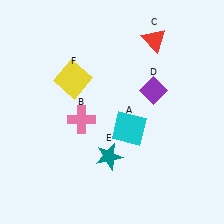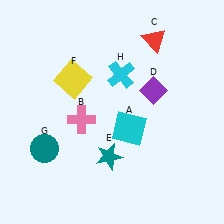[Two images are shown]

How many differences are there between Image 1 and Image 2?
There are 2 differences between the two images.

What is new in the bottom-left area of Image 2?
A teal circle (G) was added in the bottom-left area of Image 2.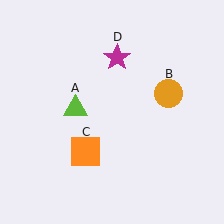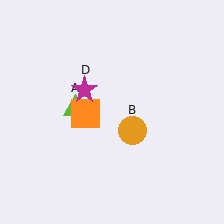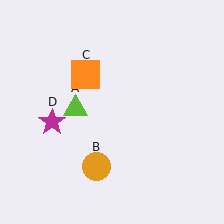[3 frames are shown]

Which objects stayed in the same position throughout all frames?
Lime triangle (object A) remained stationary.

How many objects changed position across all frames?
3 objects changed position: orange circle (object B), orange square (object C), magenta star (object D).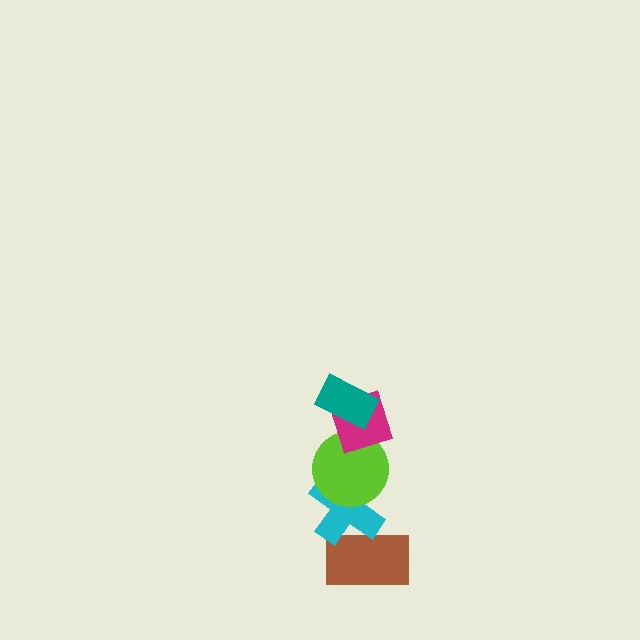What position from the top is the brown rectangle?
The brown rectangle is 5th from the top.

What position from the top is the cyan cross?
The cyan cross is 4th from the top.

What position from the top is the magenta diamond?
The magenta diamond is 2nd from the top.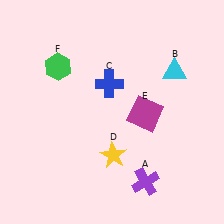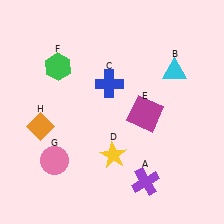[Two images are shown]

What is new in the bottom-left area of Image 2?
An orange diamond (H) was added in the bottom-left area of Image 2.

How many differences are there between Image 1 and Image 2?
There are 2 differences between the two images.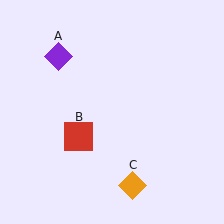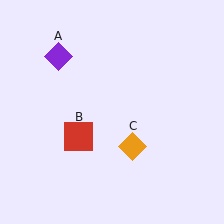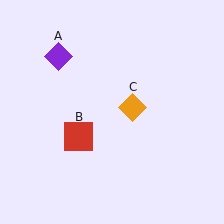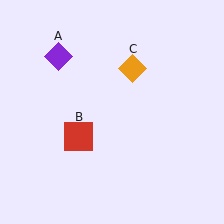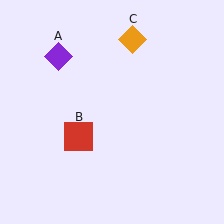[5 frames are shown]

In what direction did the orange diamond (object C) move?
The orange diamond (object C) moved up.